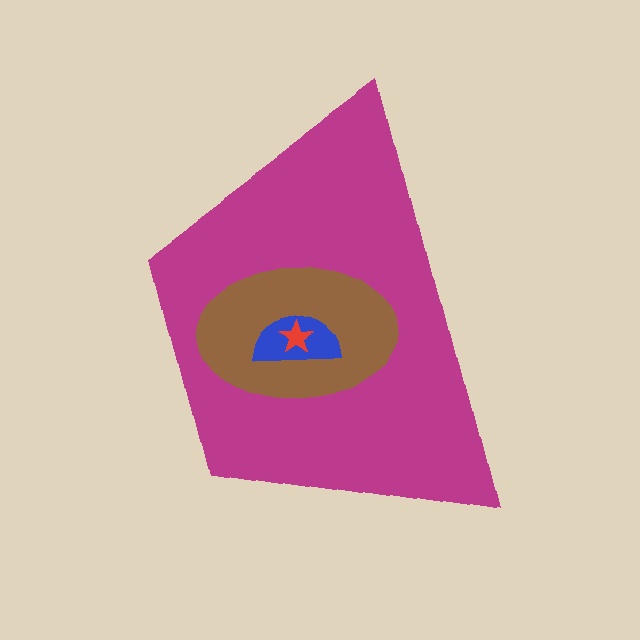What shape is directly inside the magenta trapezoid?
The brown ellipse.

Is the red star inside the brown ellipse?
Yes.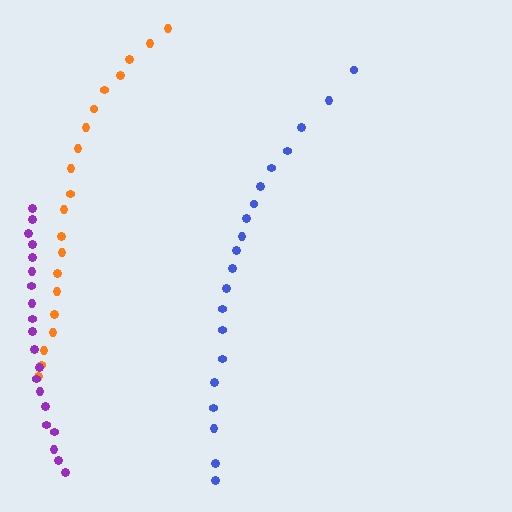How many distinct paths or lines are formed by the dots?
There are 3 distinct paths.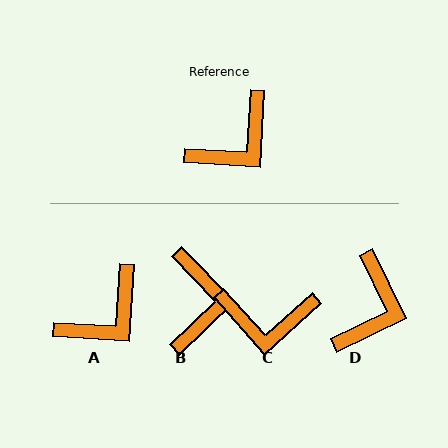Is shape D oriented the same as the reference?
No, it is off by about 29 degrees.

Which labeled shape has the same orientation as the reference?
A.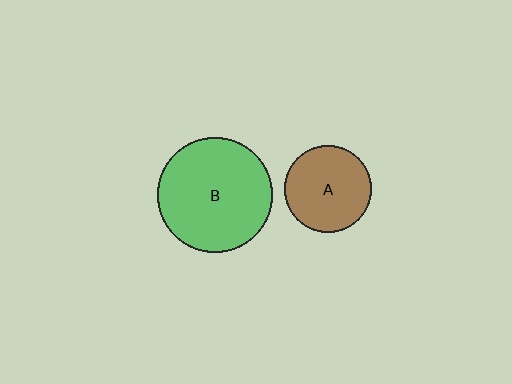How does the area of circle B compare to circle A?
Approximately 1.7 times.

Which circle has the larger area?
Circle B (green).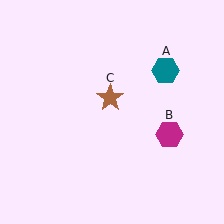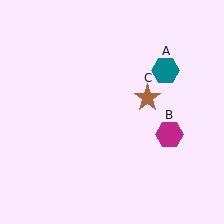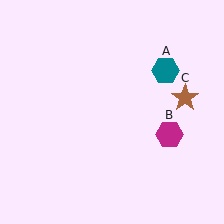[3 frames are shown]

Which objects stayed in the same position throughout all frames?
Teal hexagon (object A) and magenta hexagon (object B) remained stationary.